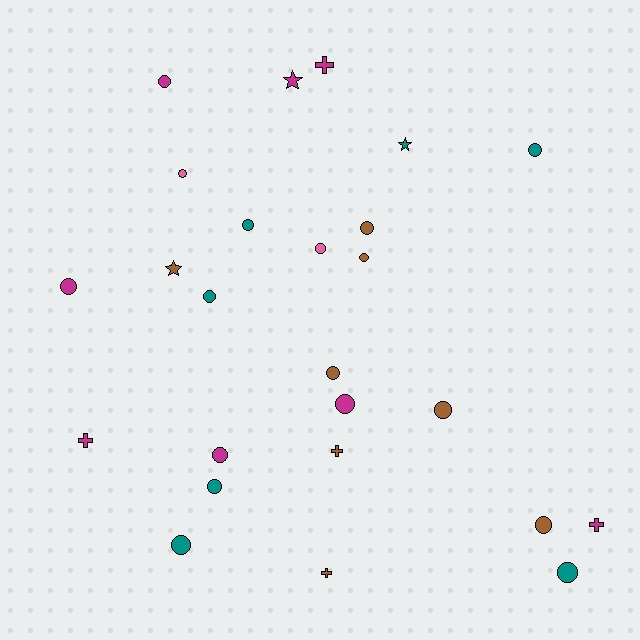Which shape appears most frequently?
Circle, with 17 objects.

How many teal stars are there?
There is 1 teal star.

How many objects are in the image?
There are 25 objects.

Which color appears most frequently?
Brown, with 8 objects.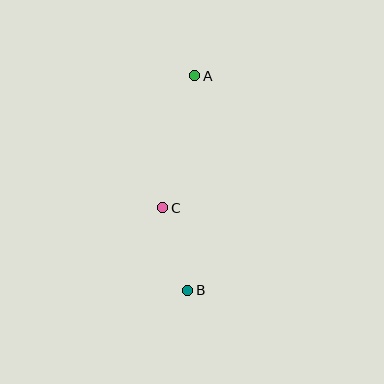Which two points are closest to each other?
Points B and C are closest to each other.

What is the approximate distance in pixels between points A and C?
The distance between A and C is approximately 136 pixels.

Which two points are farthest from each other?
Points A and B are farthest from each other.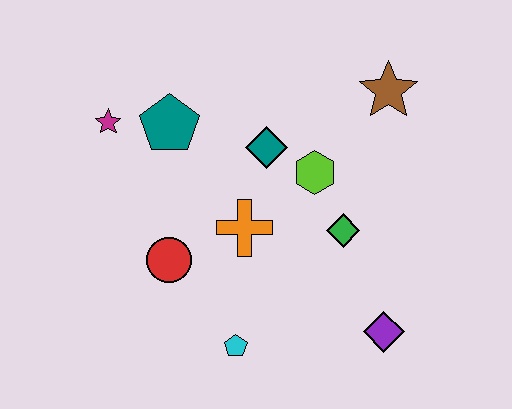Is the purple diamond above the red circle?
No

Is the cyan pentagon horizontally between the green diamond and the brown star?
No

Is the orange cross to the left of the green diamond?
Yes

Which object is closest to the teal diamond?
The lime hexagon is closest to the teal diamond.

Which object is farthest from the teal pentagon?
The purple diamond is farthest from the teal pentagon.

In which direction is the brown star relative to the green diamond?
The brown star is above the green diamond.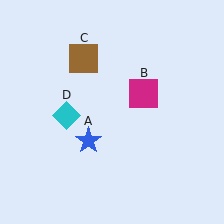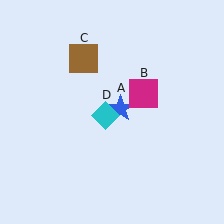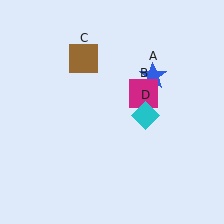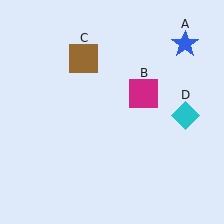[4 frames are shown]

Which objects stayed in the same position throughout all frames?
Magenta square (object B) and brown square (object C) remained stationary.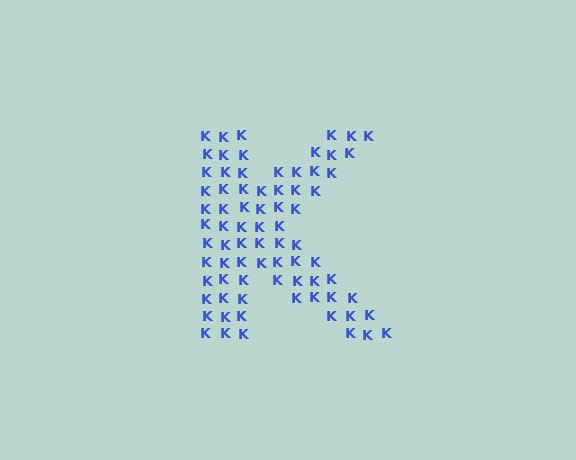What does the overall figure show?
The overall figure shows the letter K.